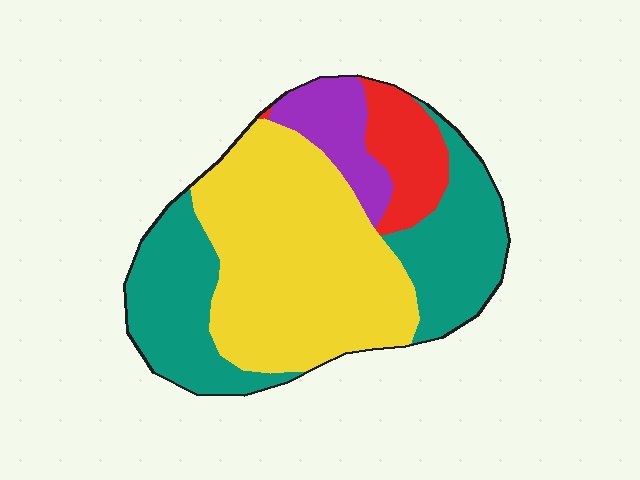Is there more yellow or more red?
Yellow.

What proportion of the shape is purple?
Purple covers 10% of the shape.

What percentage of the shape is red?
Red covers 10% of the shape.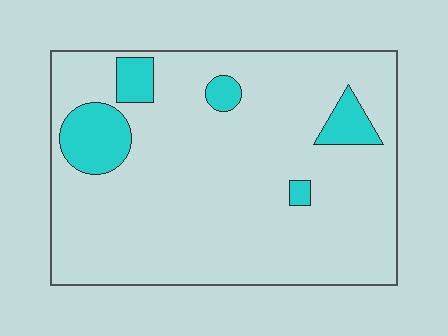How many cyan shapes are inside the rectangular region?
5.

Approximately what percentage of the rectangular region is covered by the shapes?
Approximately 10%.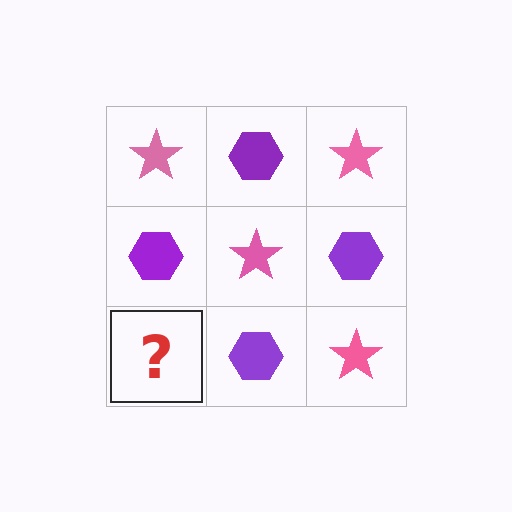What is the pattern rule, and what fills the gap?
The rule is that it alternates pink star and purple hexagon in a checkerboard pattern. The gap should be filled with a pink star.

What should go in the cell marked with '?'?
The missing cell should contain a pink star.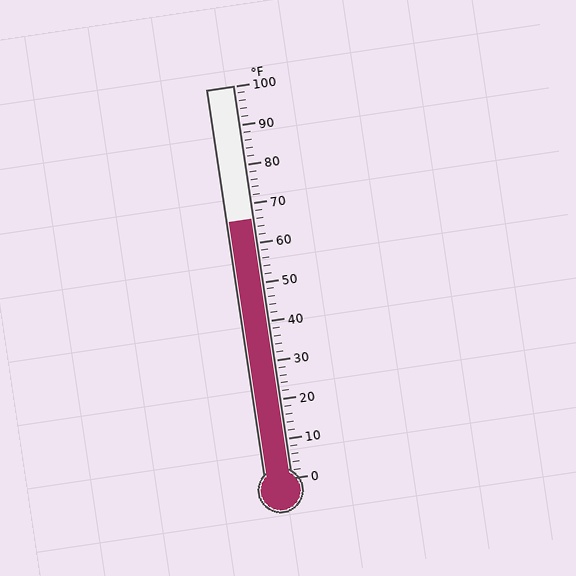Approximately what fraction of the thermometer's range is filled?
The thermometer is filled to approximately 65% of its range.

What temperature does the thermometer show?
The thermometer shows approximately 66°F.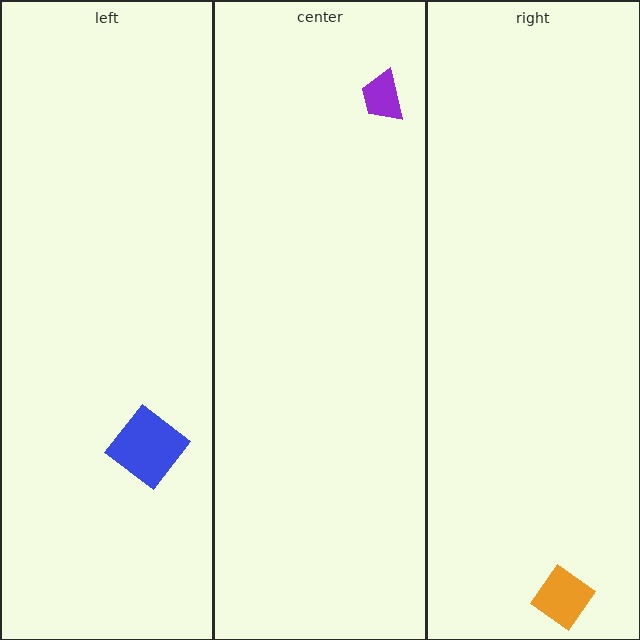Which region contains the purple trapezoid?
The center region.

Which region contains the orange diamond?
The right region.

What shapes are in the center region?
The purple trapezoid.